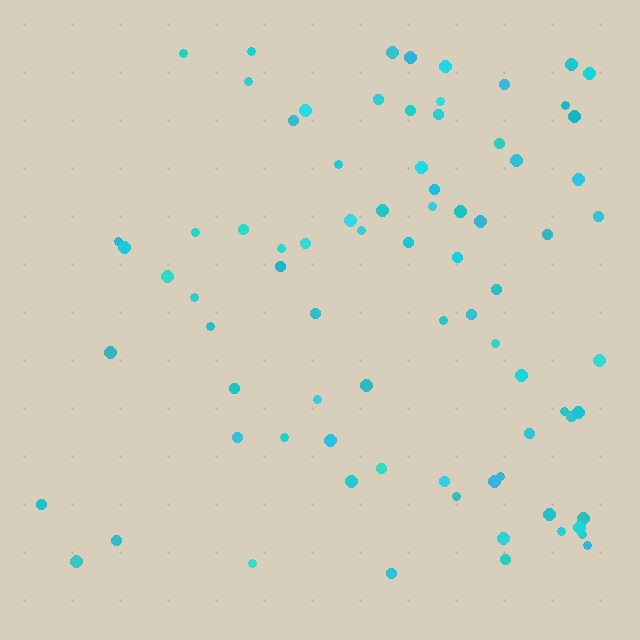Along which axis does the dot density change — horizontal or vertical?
Horizontal.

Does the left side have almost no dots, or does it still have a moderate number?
Still a moderate number, just noticeably fewer than the right.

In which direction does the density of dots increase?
From left to right, with the right side densest.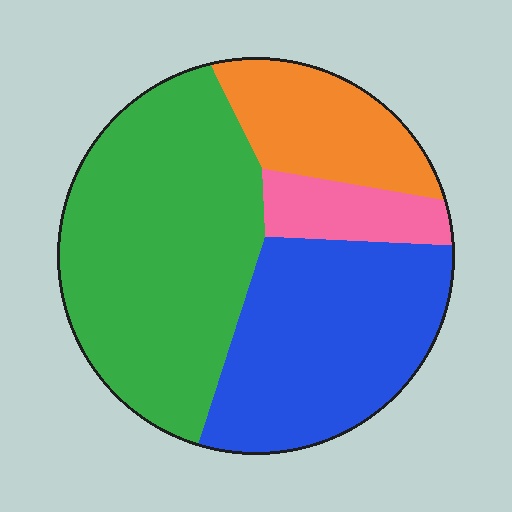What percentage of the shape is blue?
Blue covers roughly 30% of the shape.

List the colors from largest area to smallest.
From largest to smallest: green, blue, orange, pink.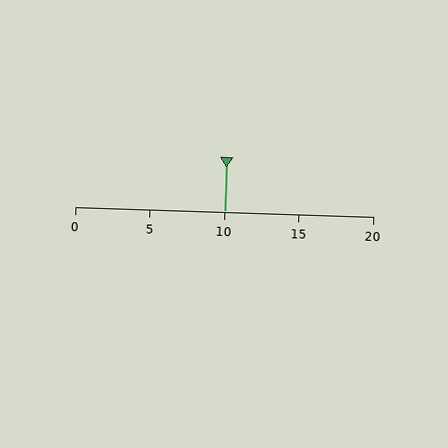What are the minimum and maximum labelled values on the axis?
The axis runs from 0 to 20.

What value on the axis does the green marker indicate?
The marker indicates approximately 10.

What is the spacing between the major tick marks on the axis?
The major ticks are spaced 5 apart.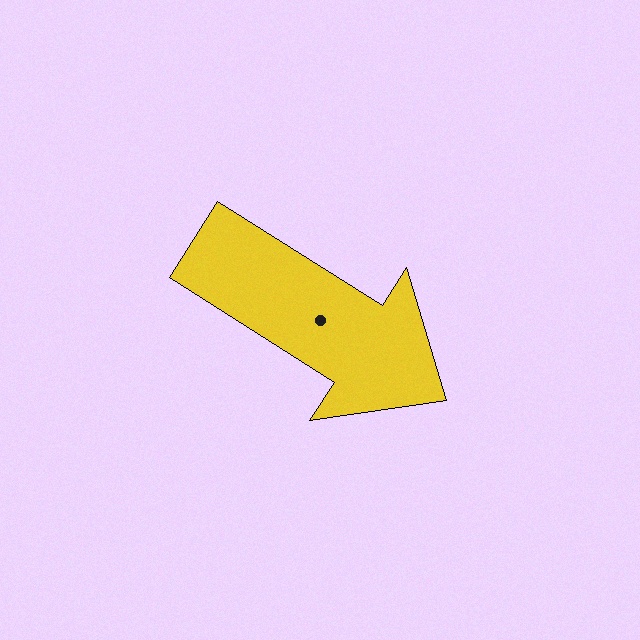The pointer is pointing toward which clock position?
Roughly 4 o'clock.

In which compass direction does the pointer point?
Southeast.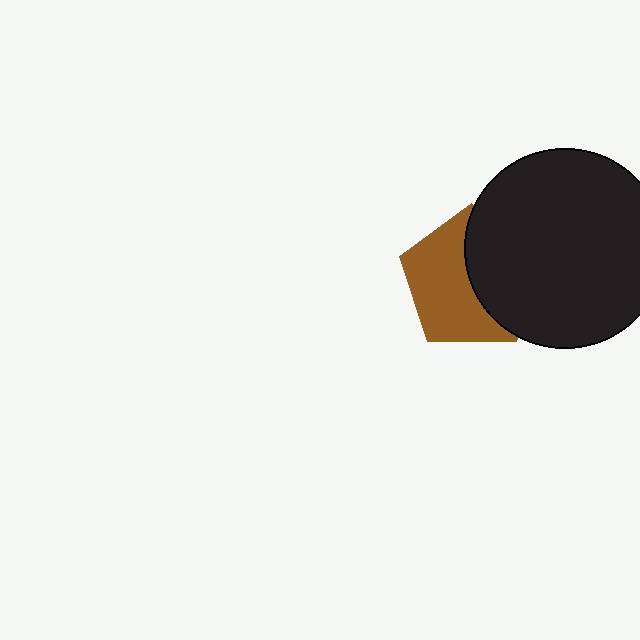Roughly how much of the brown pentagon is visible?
About half of it is visible (roughly 55%).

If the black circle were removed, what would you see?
You would see the complete brown pentagon.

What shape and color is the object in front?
The object in front is a black circle.